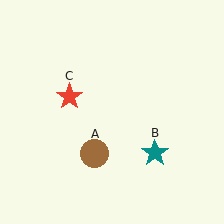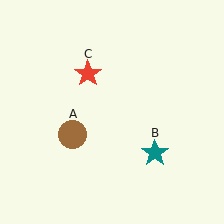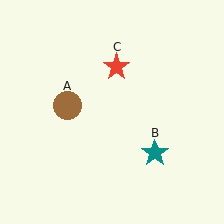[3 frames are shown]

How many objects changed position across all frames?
2 objects changed position: brown circle (object A), red star (object C).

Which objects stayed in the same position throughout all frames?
Teal star (object B) remained stationary.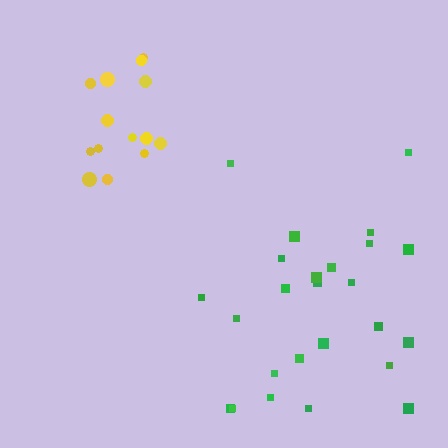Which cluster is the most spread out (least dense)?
Green.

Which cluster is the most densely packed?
Yellow.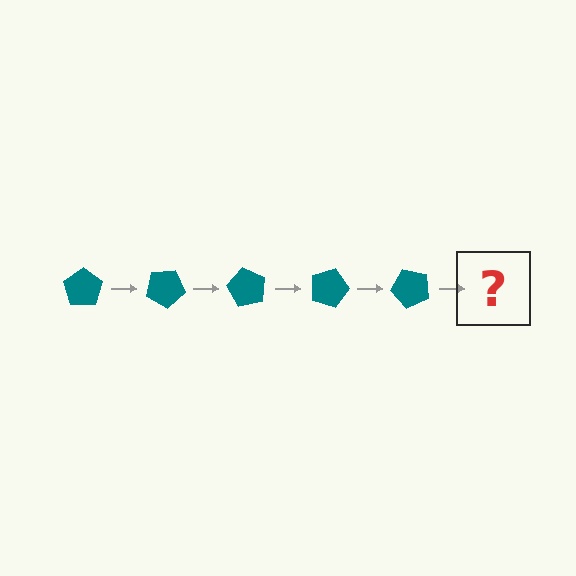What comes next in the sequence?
The next element should be a teal pentagon rotated 150 degrees.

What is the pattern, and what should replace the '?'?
The pattern is that the pentagon rotates 30 degrees each step. The '?' should be a teal pentagon rotated 150 degrees.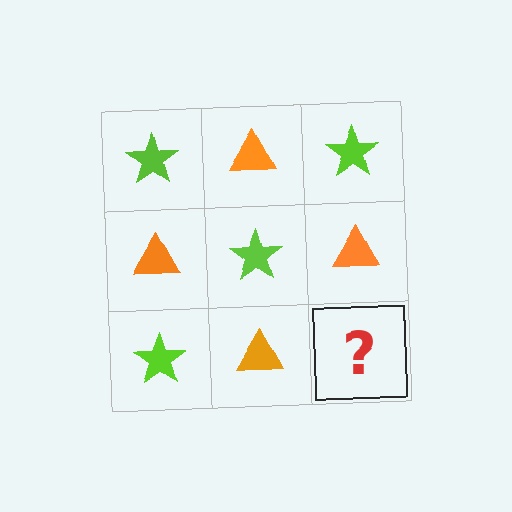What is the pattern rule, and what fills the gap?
The rule is that it alternates lime star and orange triangle in a checkerboard pattern. The gap should be filled with a lime star.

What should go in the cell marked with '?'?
The missing cell should contain a lime star.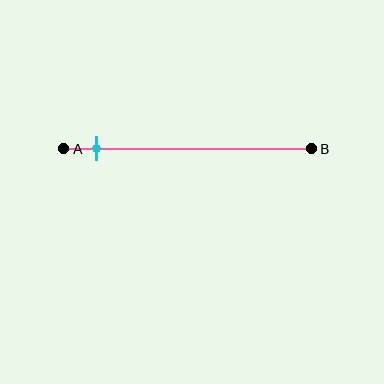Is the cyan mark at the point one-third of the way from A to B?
No, the mark is at about 15% from A, not at the 33% one-third point.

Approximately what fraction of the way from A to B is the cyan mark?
The cyan mark is approximately 15% of the way from A to B.